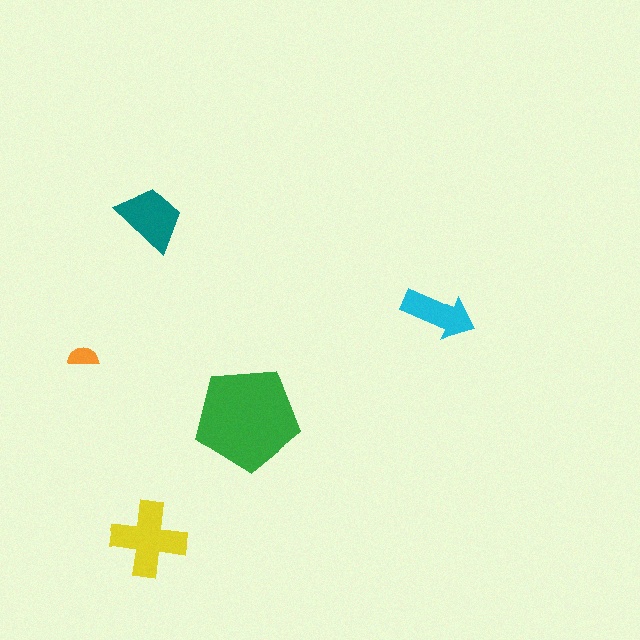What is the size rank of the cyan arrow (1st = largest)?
4th.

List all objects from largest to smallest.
The green pentagon, the yellow cross, the teal trapezoid, the cyan arrow, the orange semicircle.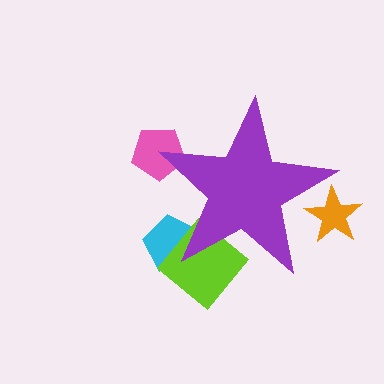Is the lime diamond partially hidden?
Yes, the lime diamond is partially hidden behind the purple star.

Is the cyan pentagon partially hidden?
Yes, the cyan pentagon is partially hidden behind the purple star.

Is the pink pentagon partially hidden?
Yes, the pink pentagon is partially hidden behind the purple star.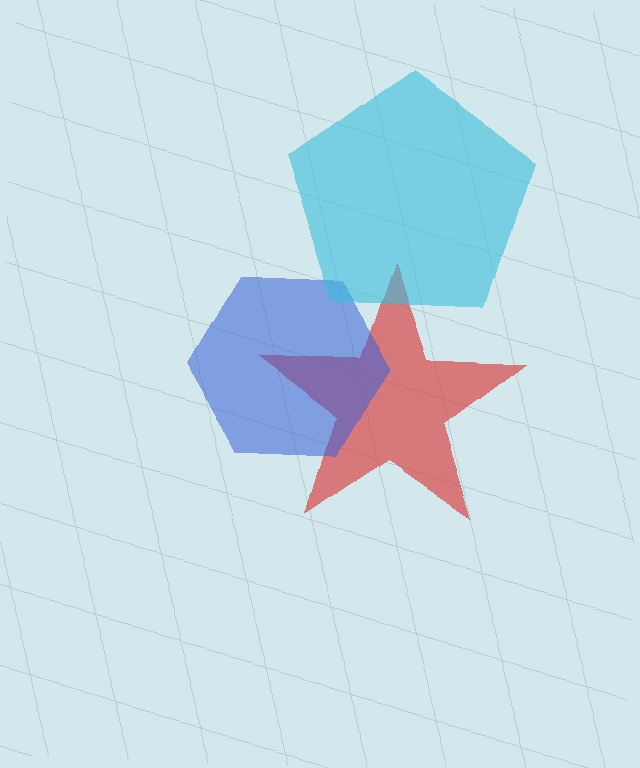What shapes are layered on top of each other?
The layered shapes are: a red star, a blue hexagon, a cyan pentagon.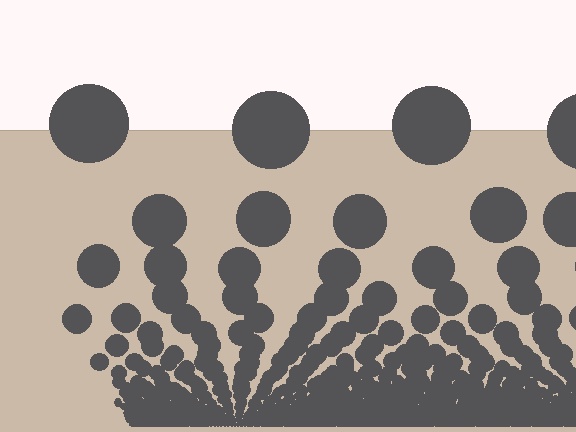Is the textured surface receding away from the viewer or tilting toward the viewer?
The surface appears to tilt toward the viewer. Texture elements get larger and sparser toward the top.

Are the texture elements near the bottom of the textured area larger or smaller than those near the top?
Smaller. The gradient is inverted — elements near the bottom are smaller and denser.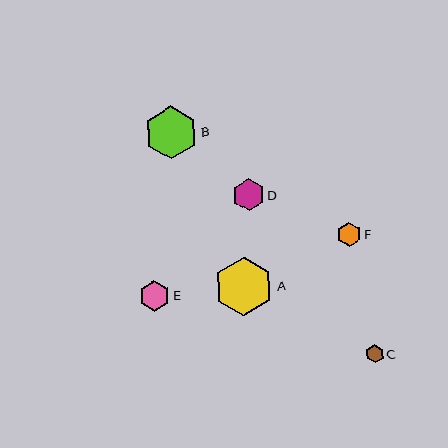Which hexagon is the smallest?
Hexagon C is the smallest with a size of approximately 18 pixels.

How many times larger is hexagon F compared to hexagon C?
Hexagon F is approximately 1.4 times the size of hexagon C.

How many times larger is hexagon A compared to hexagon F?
Hexagon A is approximately 2.4 times the size of hexagon F.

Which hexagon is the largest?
Hexagon A is the largest with a size of approximately 59 pixels.